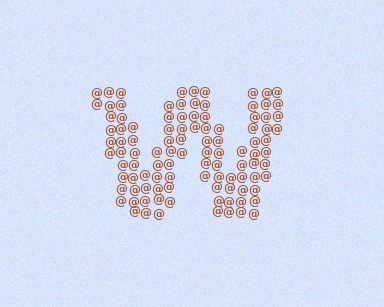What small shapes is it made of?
It is made of small at signs.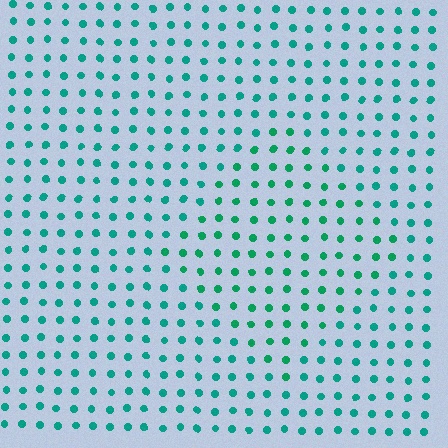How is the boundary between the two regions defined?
The boundary is defined purely by a slight shift in hue (about 18 degrees). Spacing, size, and orientation are identical on both sides.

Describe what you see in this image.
The image is filled with small teal elements in a uniform arrangement. A diamond-shaped region is visible where the elements are tinted to a slightly different hue, forming a subtle color boundary.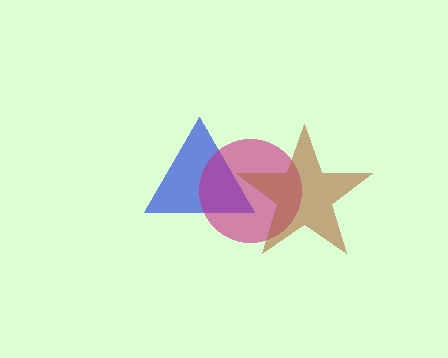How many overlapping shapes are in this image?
There are 3 overlapping shapes in the image.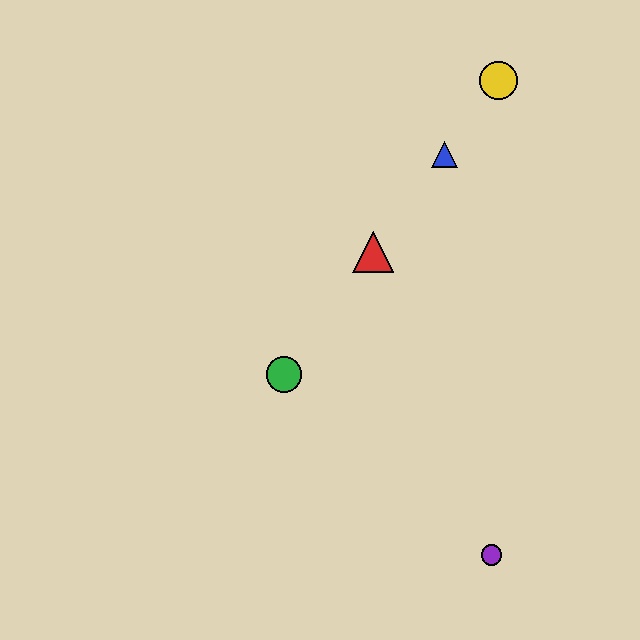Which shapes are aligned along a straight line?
The red triangle, the blue triangle, the green circle, the yellow circle are aligned along a straight line.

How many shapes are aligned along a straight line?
4 shapes (the red triangle, the blue triangle, the green circle, the yellow circle) are aligned along a straight line.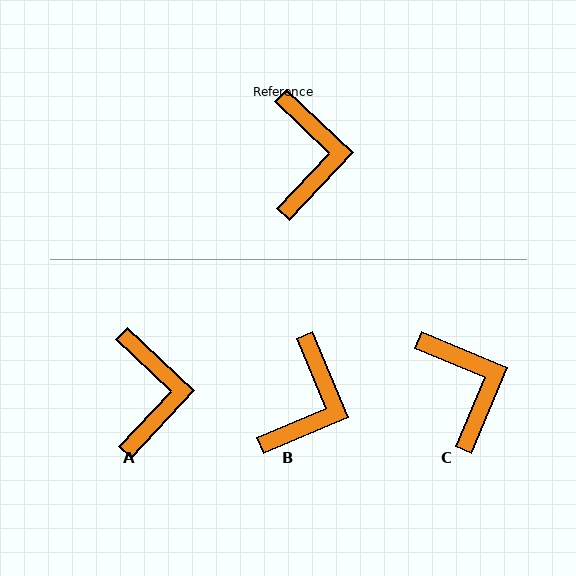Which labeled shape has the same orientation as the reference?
A.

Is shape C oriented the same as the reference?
No, it is off by about 21 degrees.